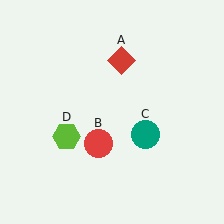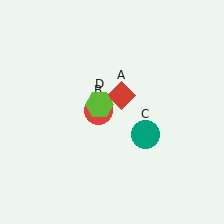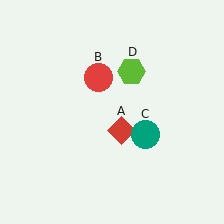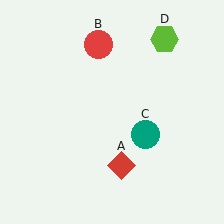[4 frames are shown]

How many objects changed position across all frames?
3 objects changed position: red diamond (object A), red circle (object B), lime hexagon (object D).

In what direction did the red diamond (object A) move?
The red diamond (object A) moved down.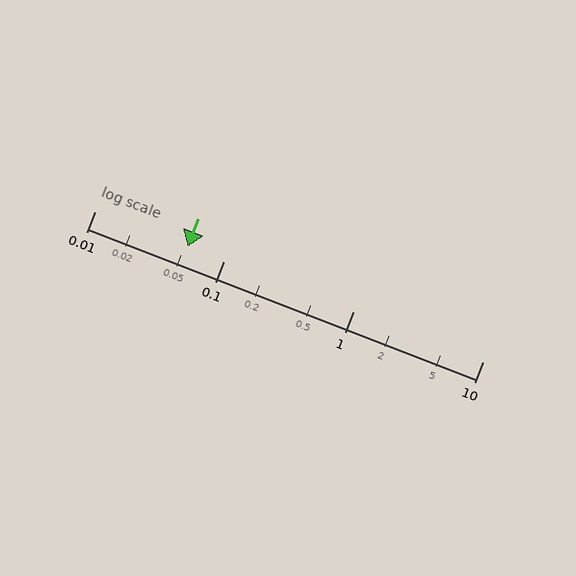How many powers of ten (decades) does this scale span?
The scale spans 3 decades, from 0.01 to 10.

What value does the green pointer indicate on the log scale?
The pointer indicates approximately 0.052.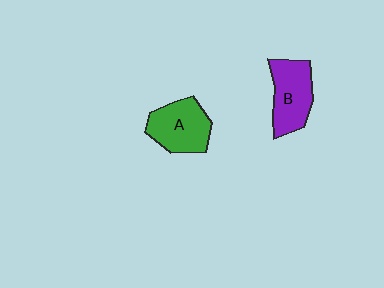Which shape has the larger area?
Shape B (purple).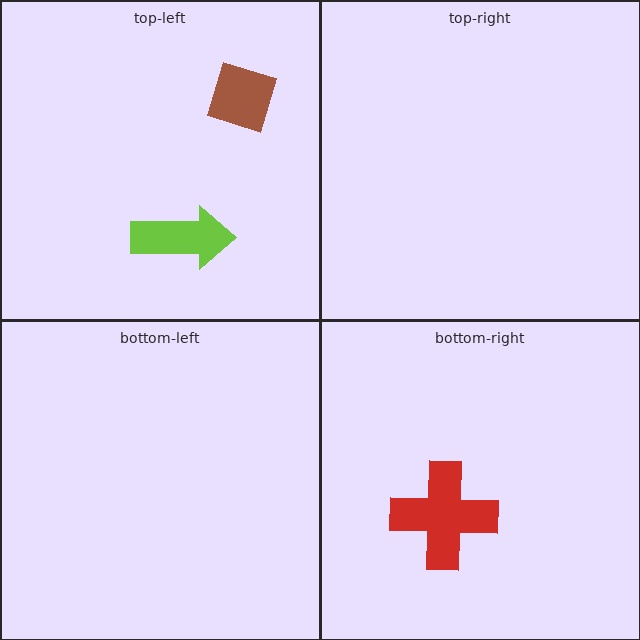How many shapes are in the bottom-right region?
1.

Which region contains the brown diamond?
The top-left region.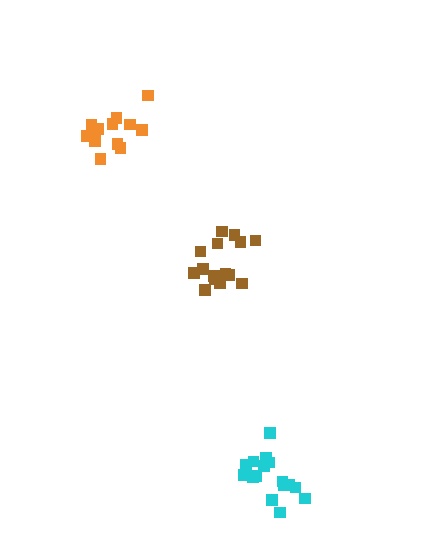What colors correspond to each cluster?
The clusters are colored: brown, cyan, orange.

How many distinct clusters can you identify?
There are 3 distinct clusters.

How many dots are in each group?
Group 1: 15 dots, Group 2: 16 dots, Group 3: 12 dots (43 total).